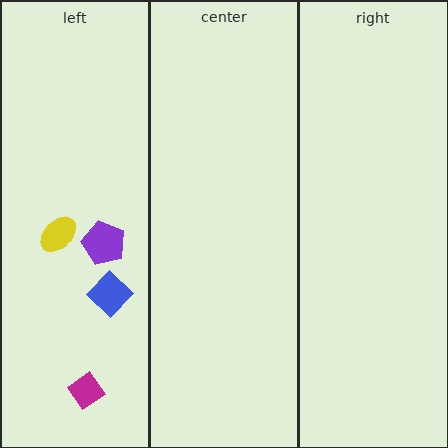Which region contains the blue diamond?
The left region.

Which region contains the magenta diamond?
The left region.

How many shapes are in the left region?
4.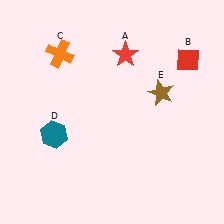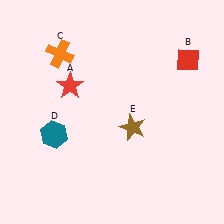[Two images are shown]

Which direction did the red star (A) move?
The red star (A) moved left.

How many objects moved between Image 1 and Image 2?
2 objects moved between the two images.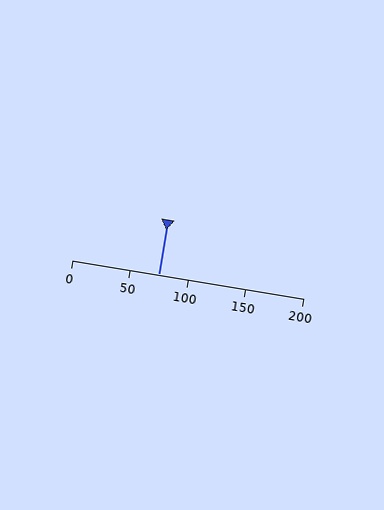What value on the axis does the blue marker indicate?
The marker indicates approximately 75.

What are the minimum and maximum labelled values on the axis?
The axis runs from 0 to 200.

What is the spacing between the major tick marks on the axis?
The major ticks are spaced 50 apart.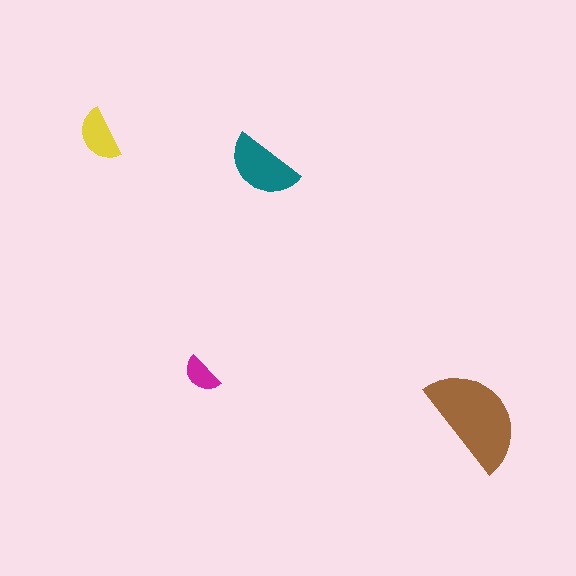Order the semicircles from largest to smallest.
the brown one, the teal one, the yellow one, the magenta one.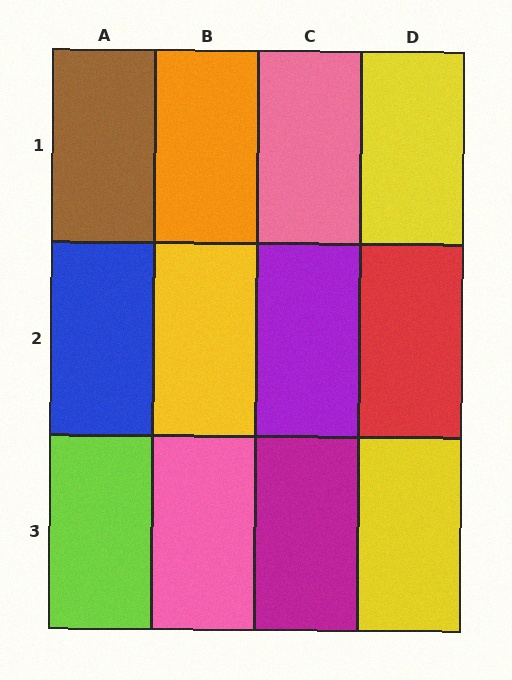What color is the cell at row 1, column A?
Brown.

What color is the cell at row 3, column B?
Pink.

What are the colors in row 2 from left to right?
Blue, yellow, purple, red.